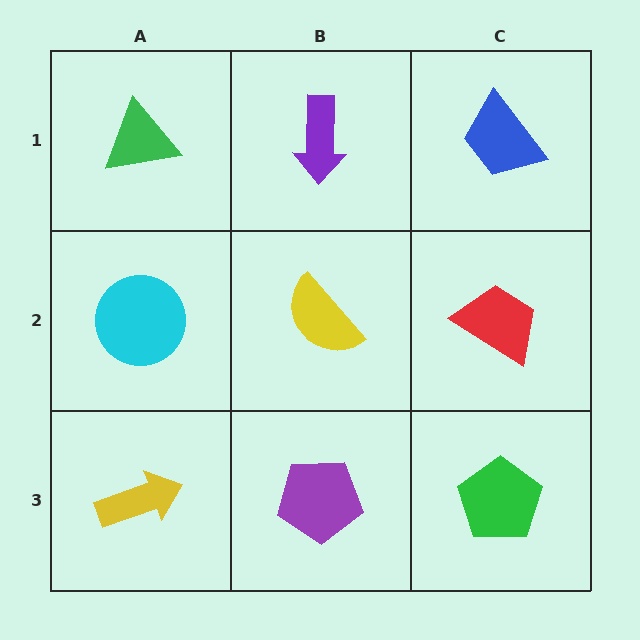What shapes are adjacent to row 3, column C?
A red trapezoid (row 2, column C), a purple pentagon (row 3, column B).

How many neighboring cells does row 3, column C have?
2.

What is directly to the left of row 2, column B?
A cyan circle.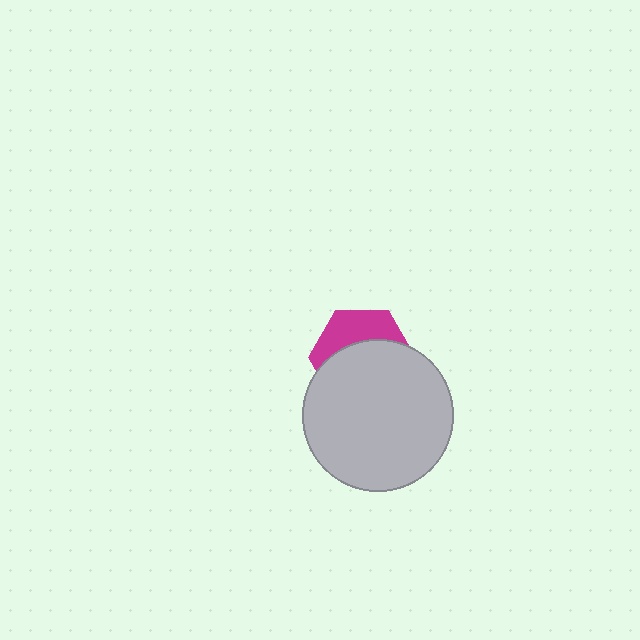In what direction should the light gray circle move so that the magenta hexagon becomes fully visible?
The light gray circle should move down. That is the shortest direction to clear the overlap and leave the magenta hexagon fully visible.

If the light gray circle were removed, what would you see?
You would see the complete magenta hexagon.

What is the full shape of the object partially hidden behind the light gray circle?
The partially hidden object is a magenta hexagon.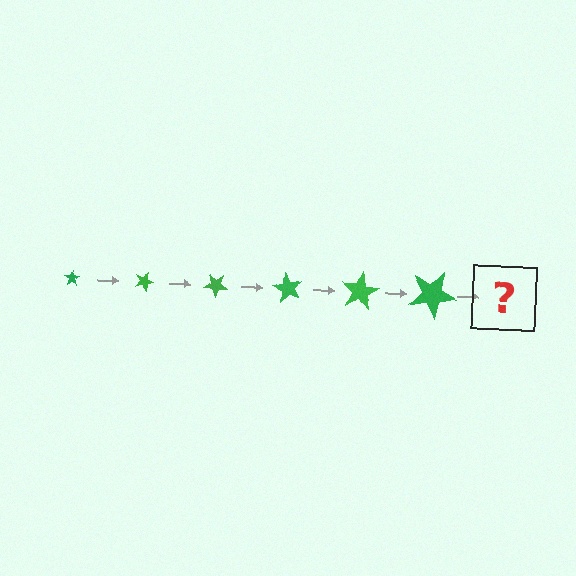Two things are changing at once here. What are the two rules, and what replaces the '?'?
The two rules are that the star grows larger each step and it rotates 20 degrees each step. The '?' should be a star, larger than the previous one and rotated 120 degrees from the start.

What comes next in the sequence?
The next element should be a star, larger than the previous one and rotated 120 degrees from the start.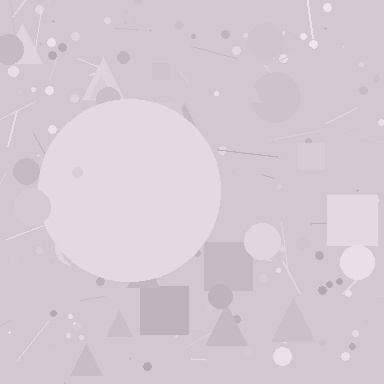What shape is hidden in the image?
A circle is hidden in the image.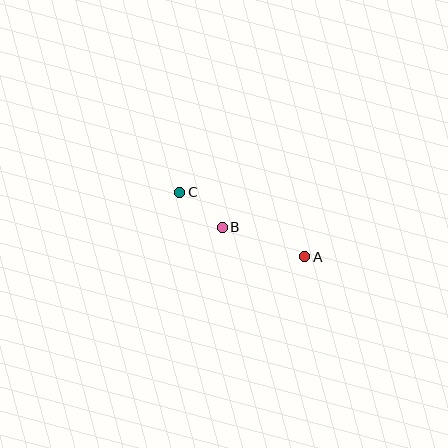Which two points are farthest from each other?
Points A and C are farthest from each other.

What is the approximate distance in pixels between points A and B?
The distance between A and B is approximately 88 pixels.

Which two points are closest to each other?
Points B and C are closest to each other.